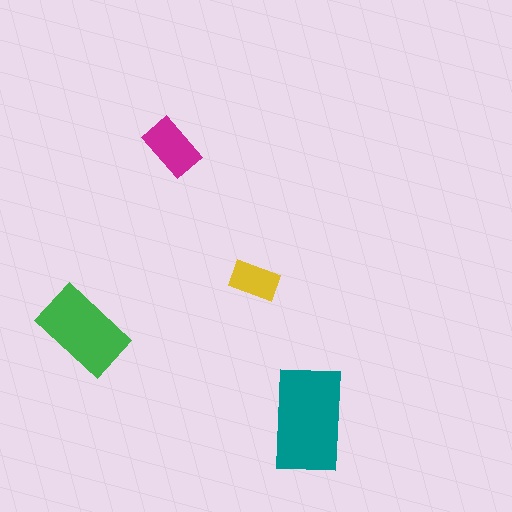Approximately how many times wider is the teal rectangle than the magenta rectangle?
About 2 times wider.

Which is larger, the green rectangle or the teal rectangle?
The teal one.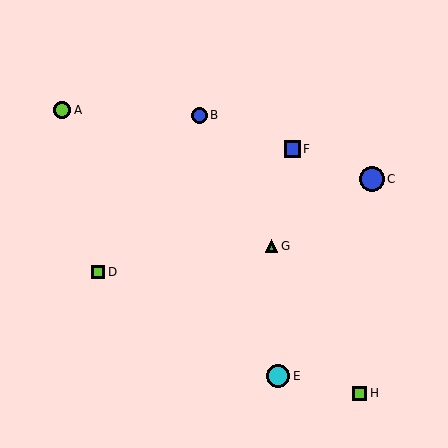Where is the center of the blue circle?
The center of the blue circle is at (372, 179).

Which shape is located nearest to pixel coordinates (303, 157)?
The blue square (labeled F) at (292, 149) is nearest to that location.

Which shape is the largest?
The blue circle (labeled C) is the largest.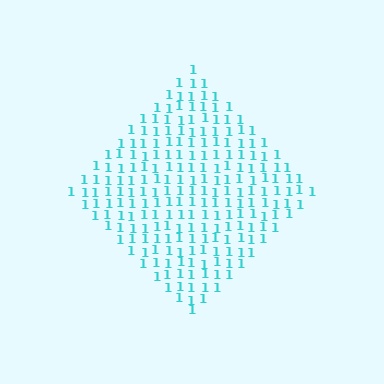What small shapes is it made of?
It is made of small digit 1's.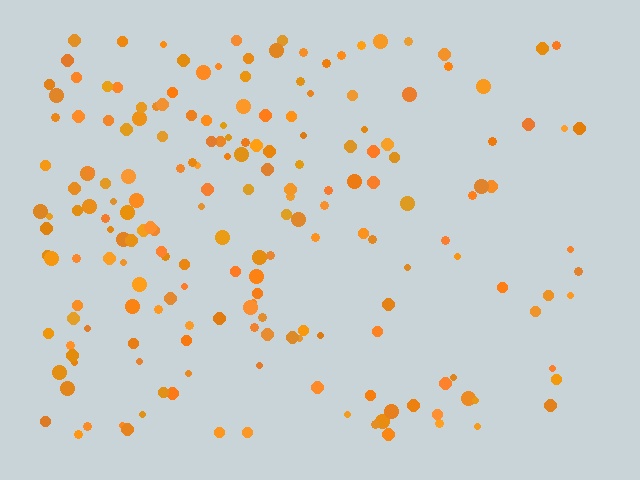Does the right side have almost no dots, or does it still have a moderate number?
Still a moderate number, just noticeably fewer than the left.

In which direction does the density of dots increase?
From right to left, with the left side densest.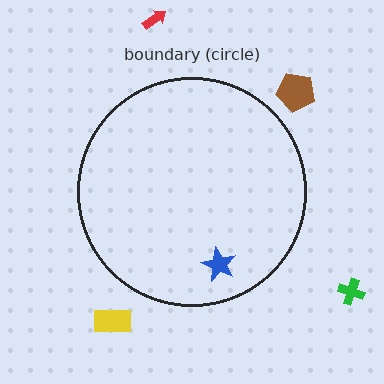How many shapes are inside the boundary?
1 inside, 4 outside.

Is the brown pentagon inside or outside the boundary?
Outside.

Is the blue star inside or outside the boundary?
Inside.